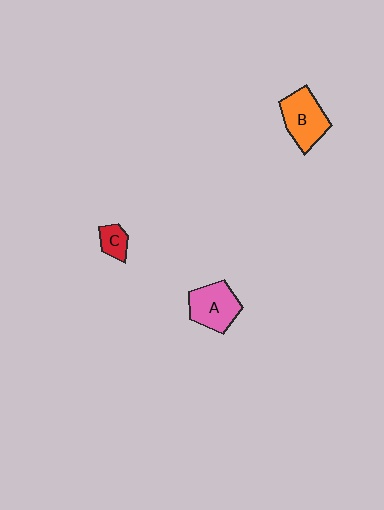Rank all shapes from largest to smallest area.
From largest to smallest: B (orange), A (pink), C (red).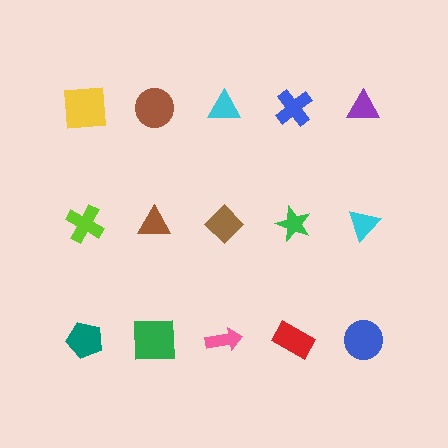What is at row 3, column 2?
A green square.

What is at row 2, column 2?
A brown triangle.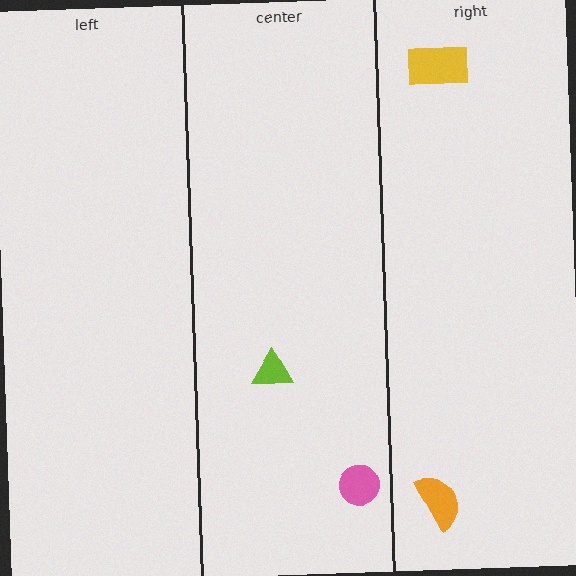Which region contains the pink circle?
The center region.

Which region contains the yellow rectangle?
The right region.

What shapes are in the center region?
The lime triangle, the pink circle.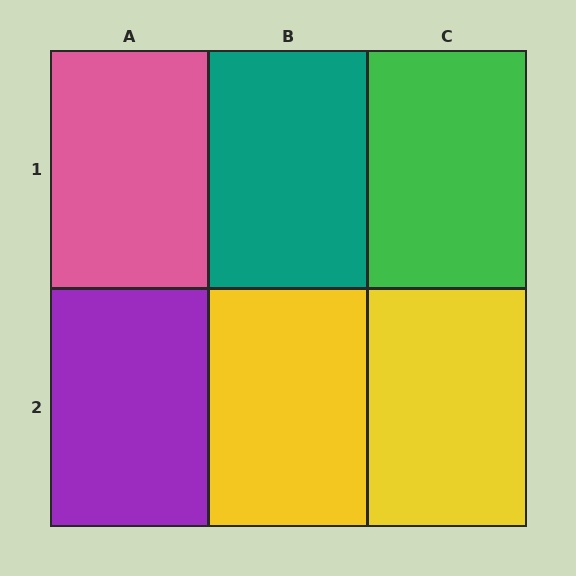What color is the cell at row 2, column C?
Yellow.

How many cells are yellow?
2 cells are yellow.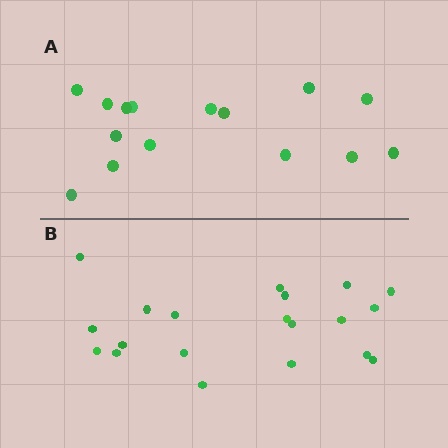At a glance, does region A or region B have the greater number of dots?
Region B (the bottom region) has more dots.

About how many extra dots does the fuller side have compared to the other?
Region B has about 5 more dots than region A.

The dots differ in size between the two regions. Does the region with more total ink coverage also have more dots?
No. Region A has more total ink coverage because its dots are larger, but region B actually contains more individual dots. Total area can be misleading — the number of items is what matters here.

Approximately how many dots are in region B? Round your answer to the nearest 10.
About 20 dots.